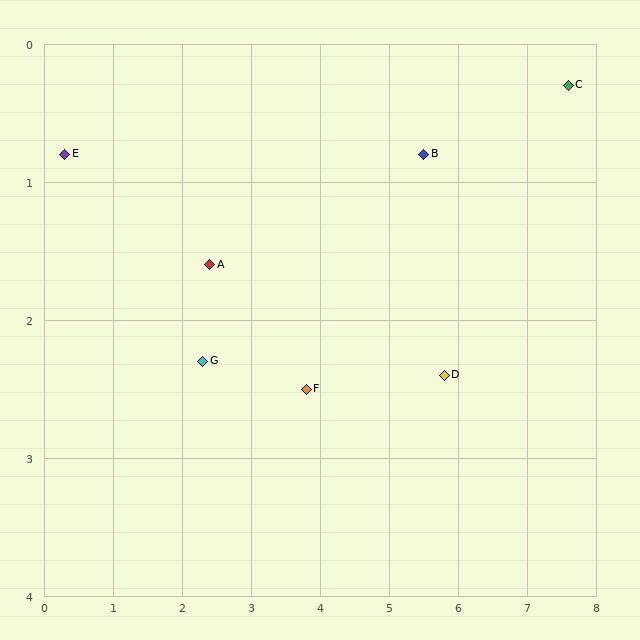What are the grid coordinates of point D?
Point D is at approximately (5.8, 2.4).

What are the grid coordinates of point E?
Point E is at approximately (0.3, 0.8).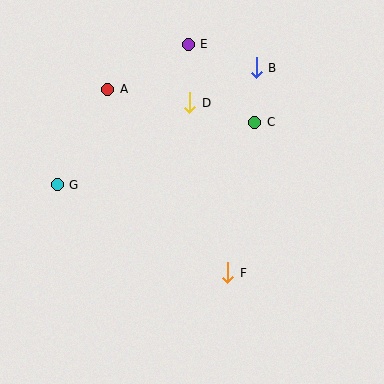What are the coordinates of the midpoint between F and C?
The midpoint between F and C is at (241, 198).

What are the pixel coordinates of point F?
Point F is at (228, 273).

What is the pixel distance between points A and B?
The distance between A and B is 150 pixels.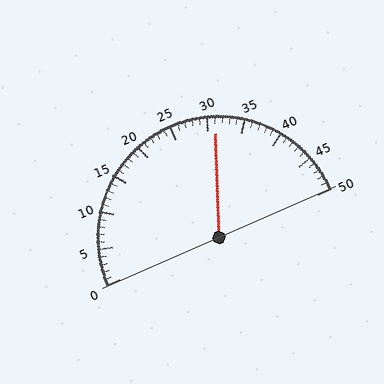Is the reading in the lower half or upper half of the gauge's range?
The reading is in the upper half of the range (0 to 50).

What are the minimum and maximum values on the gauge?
The gauge ranges from 0 to 50.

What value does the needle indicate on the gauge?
The needle indicates approximately 31.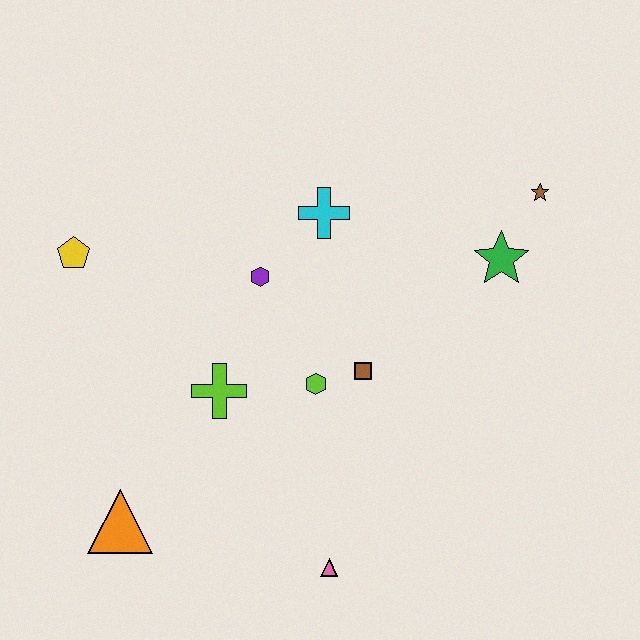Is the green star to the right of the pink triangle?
Yes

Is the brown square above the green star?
No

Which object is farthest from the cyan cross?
The orange triangle is farthest from the cyan cross.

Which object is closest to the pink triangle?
The lime hexagon is closest to the pink triangle.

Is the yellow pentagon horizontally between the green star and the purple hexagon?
No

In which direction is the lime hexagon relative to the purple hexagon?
The lime hexagon is below the purple hexagon.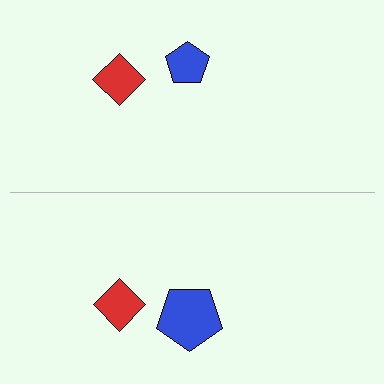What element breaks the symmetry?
The blue pentagon on the bottom side has a different size than its mirror counterpart.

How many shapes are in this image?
There are 4 shapes in this image.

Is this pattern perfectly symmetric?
No, the pattern is not perfectly symmetric. The blue pentagon on the bottom side has a different size than its mirror counterpart.